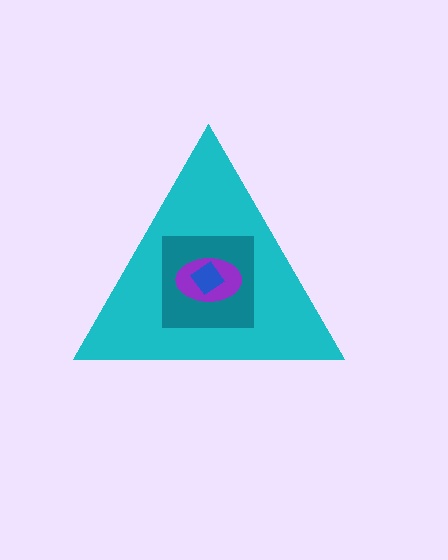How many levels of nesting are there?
4.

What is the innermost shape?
The blue diamond.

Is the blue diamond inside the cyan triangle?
Yes.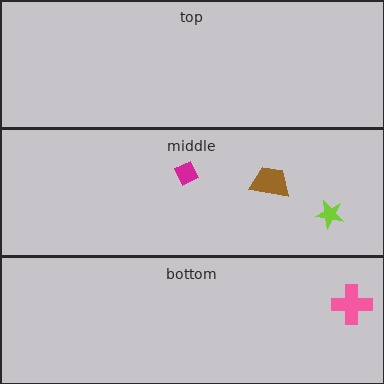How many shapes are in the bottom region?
1.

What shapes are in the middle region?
The lime star, the magenta diamond, the brown trapezoid.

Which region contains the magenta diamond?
The middle region.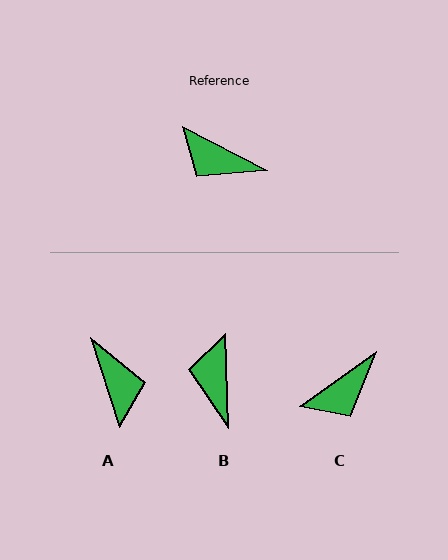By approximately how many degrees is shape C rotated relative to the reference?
Approximately 63 degrees counter-clockwise.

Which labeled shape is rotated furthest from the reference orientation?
A, about 135 degrees away.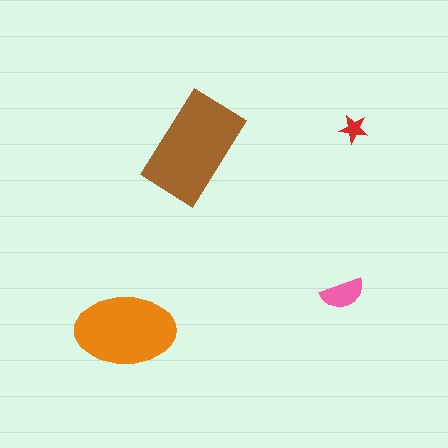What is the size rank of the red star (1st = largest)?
4th.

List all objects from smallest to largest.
The red star, the pink semicircle, the orange ellipse, the brown rectangle.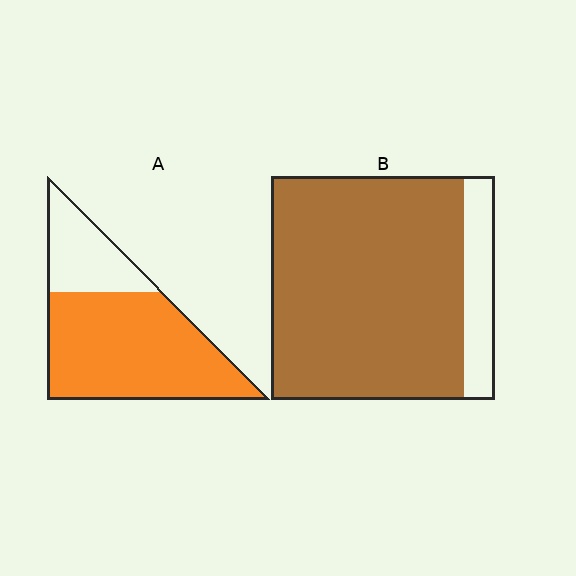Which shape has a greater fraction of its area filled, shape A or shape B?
Shape B.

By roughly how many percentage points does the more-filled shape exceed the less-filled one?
By roughly 15 percentage points (B over A).